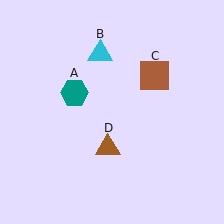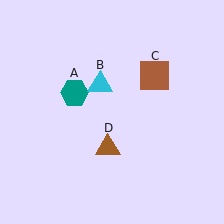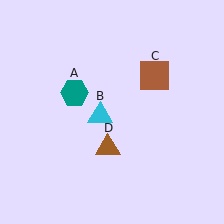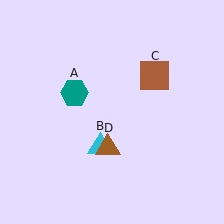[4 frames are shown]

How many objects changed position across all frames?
1 object changed position: cyan triangle (object B).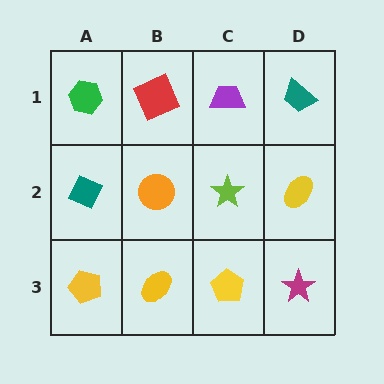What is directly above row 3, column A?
A teal diamond.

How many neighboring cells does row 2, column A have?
3.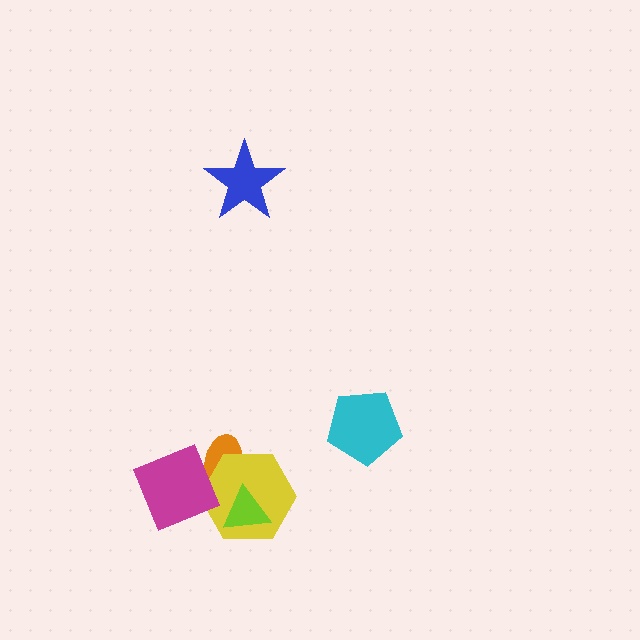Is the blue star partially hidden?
No, no other shape covers it.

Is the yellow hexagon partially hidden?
Yes, it is partially covered by another shape.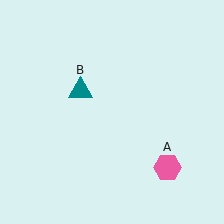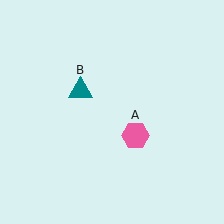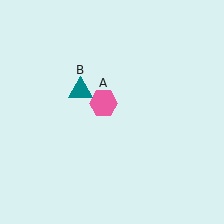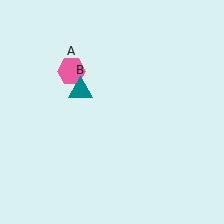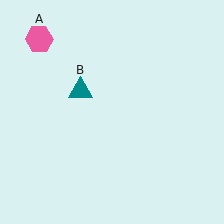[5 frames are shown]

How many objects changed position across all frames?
1 object changed position: pink hexagon (object A).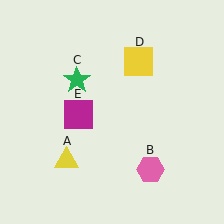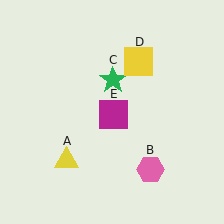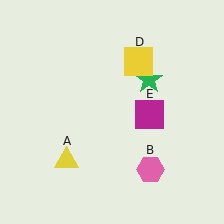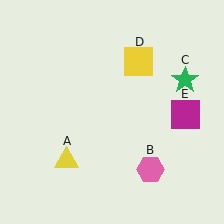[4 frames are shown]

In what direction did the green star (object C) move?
The green star (object C) moved right.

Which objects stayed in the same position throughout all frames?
Yellow triangle (object A) and pink hexagon (object B) and yellow square (object D) remained stationary.